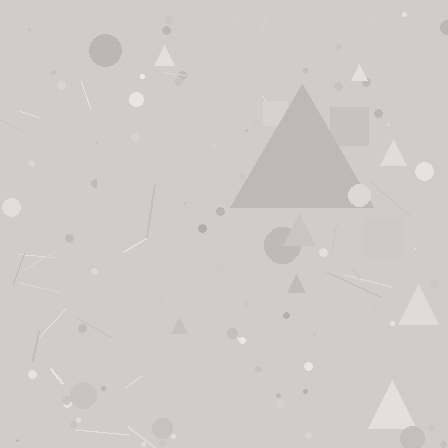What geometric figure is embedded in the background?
A triangle is embedded in the background.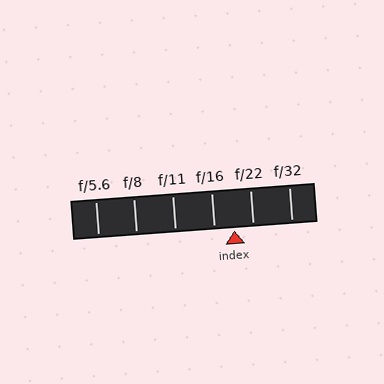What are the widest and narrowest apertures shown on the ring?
The widest aperture shown is f/5.6 and the narrowest is f/32.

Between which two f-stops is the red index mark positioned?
The index mark is between f/16 and f/22.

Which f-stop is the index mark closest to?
The index mark is closest to f/22.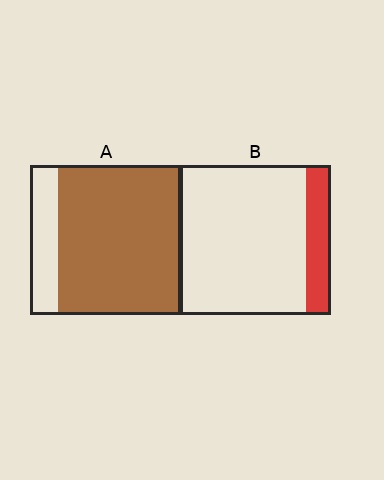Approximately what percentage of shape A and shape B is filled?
A is approximately 80% and B is approximately 15%.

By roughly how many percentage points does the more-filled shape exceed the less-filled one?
By roughly 65 percentage points (A over B).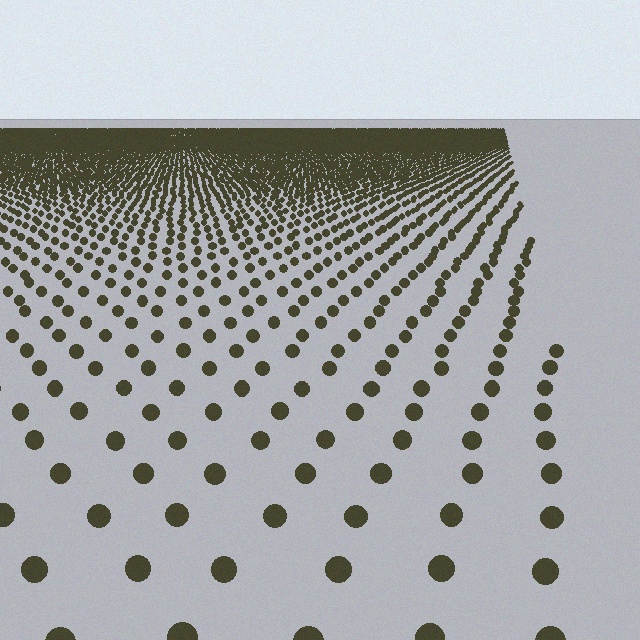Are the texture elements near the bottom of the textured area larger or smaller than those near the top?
Larger. Near the bottom, elements are closer to the viewer and appear at a bigger on-screen size.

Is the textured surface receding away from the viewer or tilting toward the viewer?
The surface is receding away from the viewer. Texture elements get smaller and denser toward the top.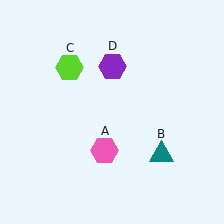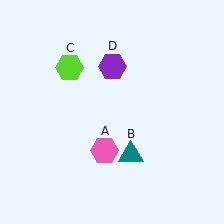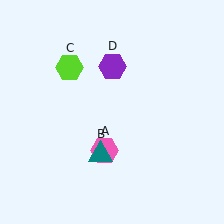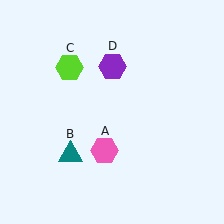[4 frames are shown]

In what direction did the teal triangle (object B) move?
The teal triangle (object B) moved left.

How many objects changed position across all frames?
1 object changed position: teal triangle (object B).